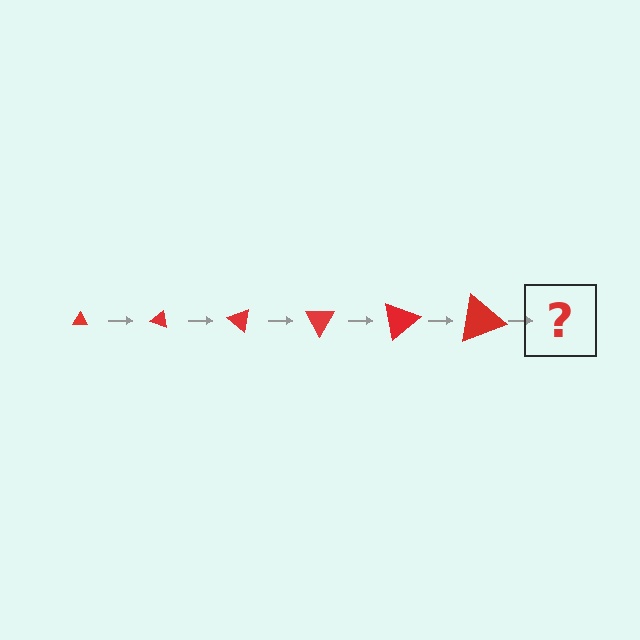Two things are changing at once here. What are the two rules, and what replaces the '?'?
The two rules are that the triangle grows larger each step and it rotates 20 degrees each step. The '?' should be a triangle, larger than the previous one and rotated 120 degrees from the start.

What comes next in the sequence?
The next element should be a triangle, larger than the previous one and rotated 120 degrees from the start.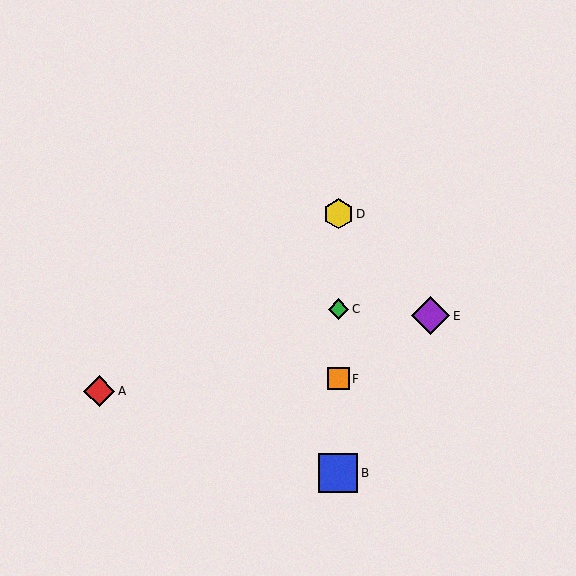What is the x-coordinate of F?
Object F is at x≈338.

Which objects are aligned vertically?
Objects B, C, D, F are aligned vertically.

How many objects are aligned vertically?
4 objects (B, C, D, F) are aligned vertically.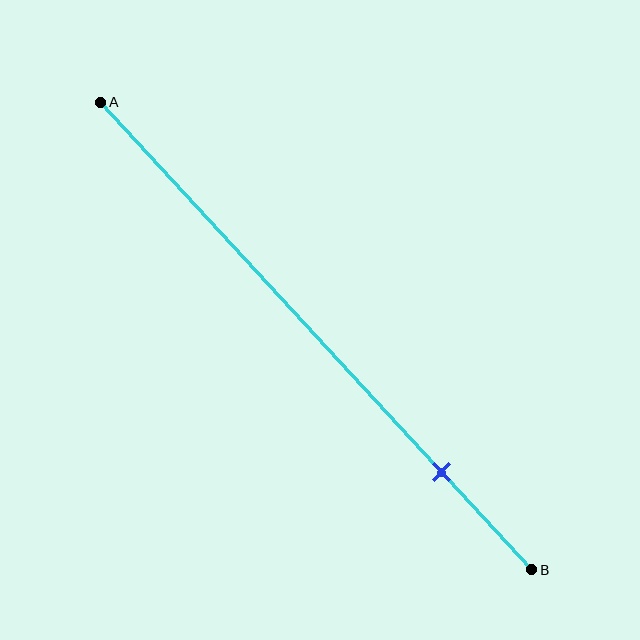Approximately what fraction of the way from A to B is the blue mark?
The blue mark is approximately 80% of the way from A to B.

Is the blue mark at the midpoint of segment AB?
No, the mark is at about 80% from A, not at the 50% midpoint.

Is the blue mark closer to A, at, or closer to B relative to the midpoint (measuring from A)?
The blue mark is closer to point B than the midpoint of segment AB.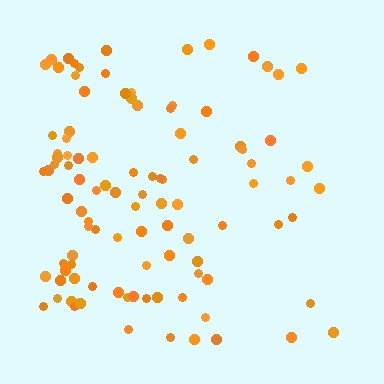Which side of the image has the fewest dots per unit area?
The right.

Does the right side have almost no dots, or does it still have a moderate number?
Still a moderate number, just noticeably fewer than the left.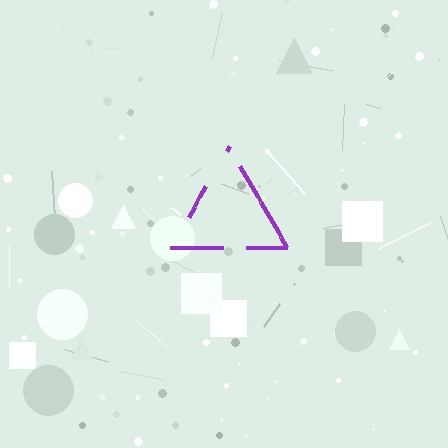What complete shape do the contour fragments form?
The contour fragments form a triangle.